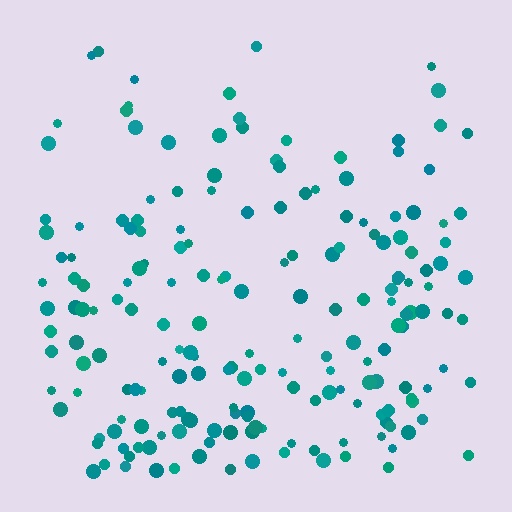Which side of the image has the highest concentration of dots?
The bottom.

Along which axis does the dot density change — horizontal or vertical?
Vertical.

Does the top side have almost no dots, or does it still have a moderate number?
Still a moderate number, just noticeably fewer than the bottom.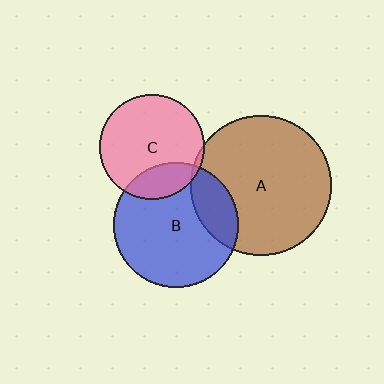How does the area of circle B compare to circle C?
Approximately 1.4 times.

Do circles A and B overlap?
Yes.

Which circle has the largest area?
Circle A (brown).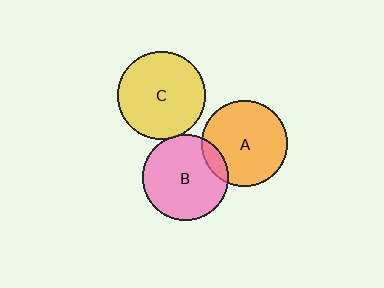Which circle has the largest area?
Circle C (yellow).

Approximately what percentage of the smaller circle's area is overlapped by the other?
Approximately 10%.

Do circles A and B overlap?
Yes.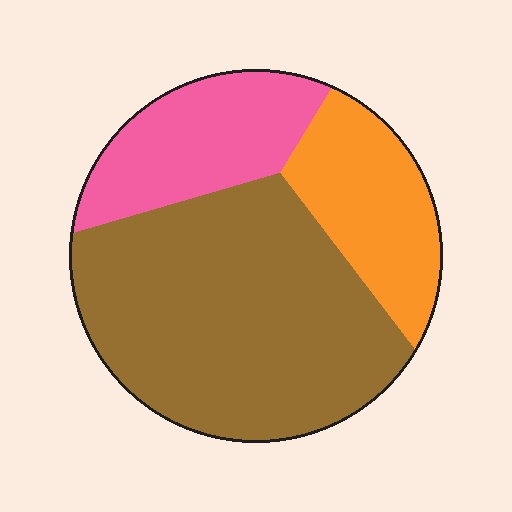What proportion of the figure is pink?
Pink covers roughly 20% of the figure.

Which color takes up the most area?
Brown, at roughly 60%.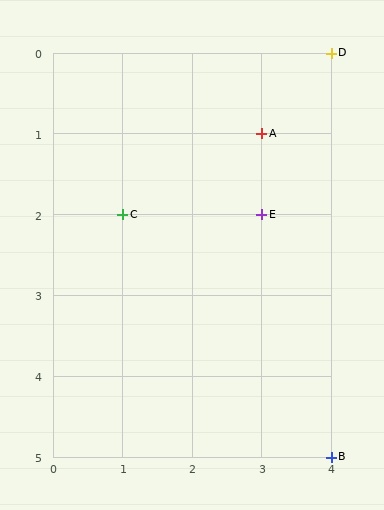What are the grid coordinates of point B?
Point B is at grid coordinates (4, 5).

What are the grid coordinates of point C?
Point C is at grid coordinates (1, 2).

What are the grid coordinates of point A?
Point A is at grid coordinates (3, 1).